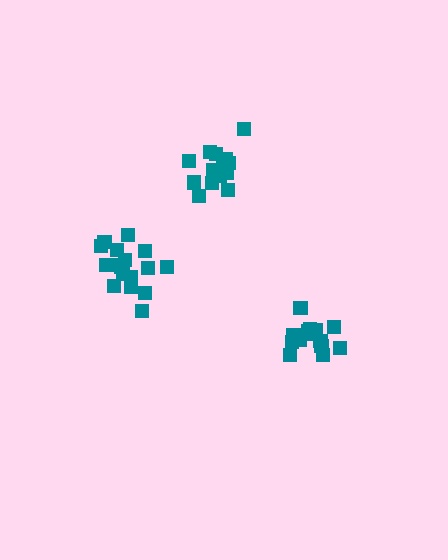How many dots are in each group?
Group 1: 14 dots, Group 2: 18 dots, Group 3: 17 dots (49 total).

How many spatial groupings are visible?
There are 3 spatial groupings.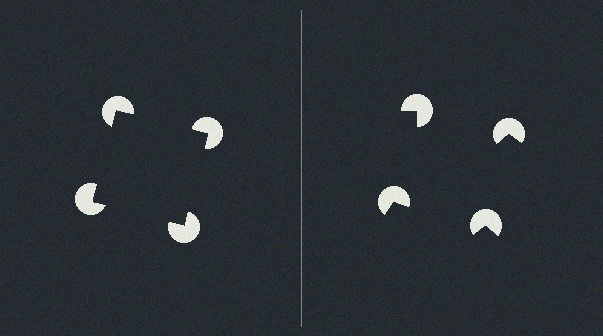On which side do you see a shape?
An illusory square appears on the left side. On the right side the wedge cuts are rotated, so no coherent shape forms.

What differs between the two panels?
The pac-man discs are positioned identically on both sides; only the wedge orientations differ. On the left they align to a square; on the right they are misaligned.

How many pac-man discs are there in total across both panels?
8 — 4 on each side.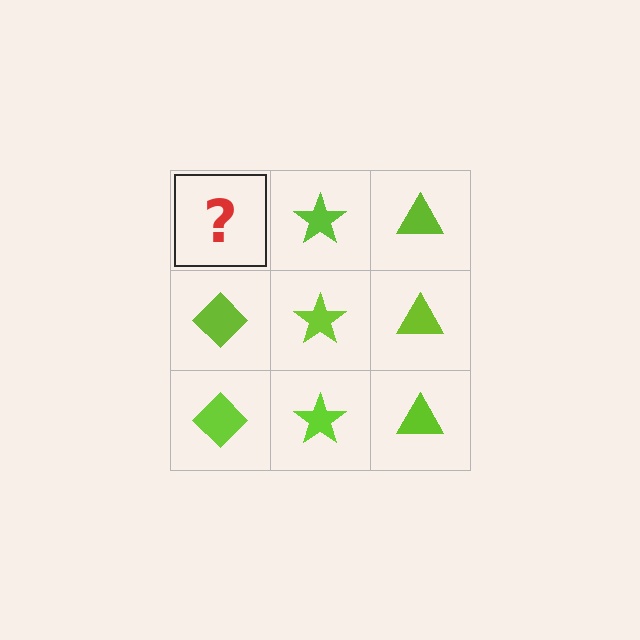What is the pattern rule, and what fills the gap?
The rule is that each column has a consistent shape. The gap should be filled with a lime diamond.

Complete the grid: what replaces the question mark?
The question mark should be replaced with a lime diamond.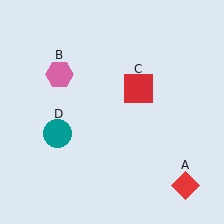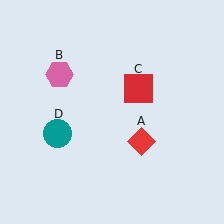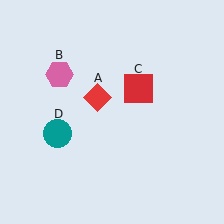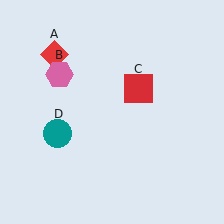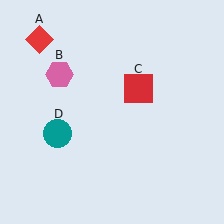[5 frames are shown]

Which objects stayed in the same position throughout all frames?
Pink hexagon (object B) and red square (object C) and teal circle (object D) remained stationary.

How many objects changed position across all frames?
1 object changed position: red diamond (object A).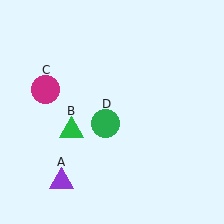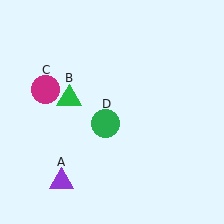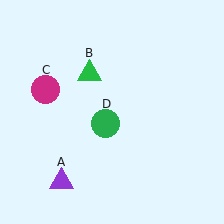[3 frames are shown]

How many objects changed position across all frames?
1 object changed position: green triangle (object B).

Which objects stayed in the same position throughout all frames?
Purple triangle (object A) and magenta circle (object C) and green circle (object D) remained stationary.